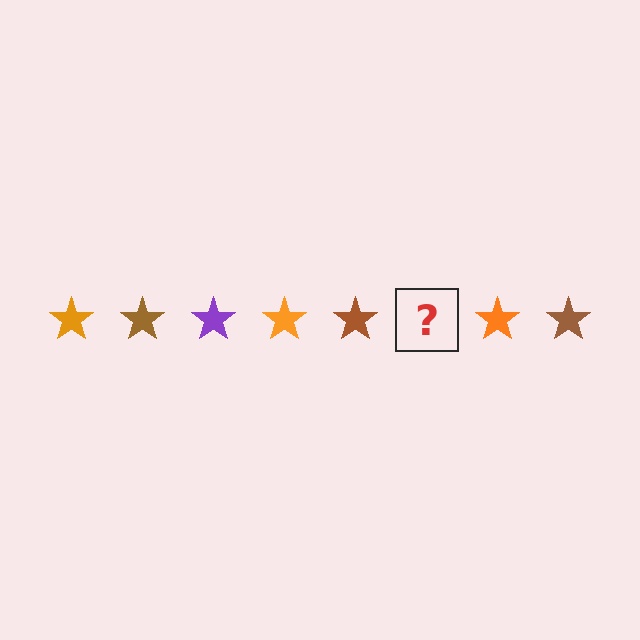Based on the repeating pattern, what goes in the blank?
The blank should be a purple star.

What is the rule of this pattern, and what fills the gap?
The rule is that the pattern cycles through orange, brown, purple stars. The gap should be filled with a purple star.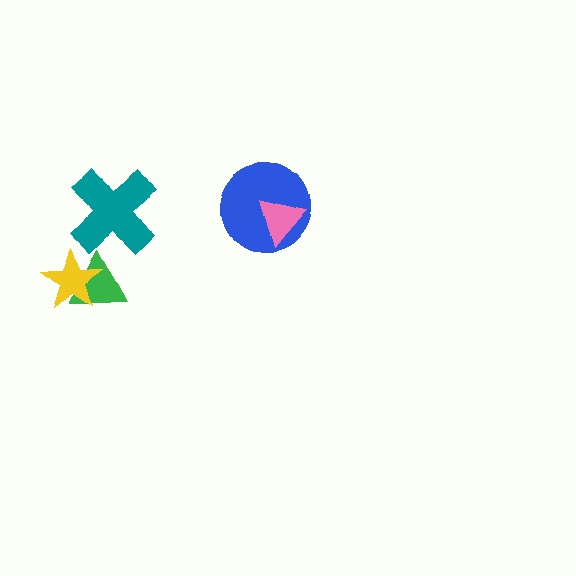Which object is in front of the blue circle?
The pink triangle is in front of the blue circle.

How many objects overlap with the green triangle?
1 object overlaps with the green triangle.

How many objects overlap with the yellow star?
1 object overlaps with the yellow star.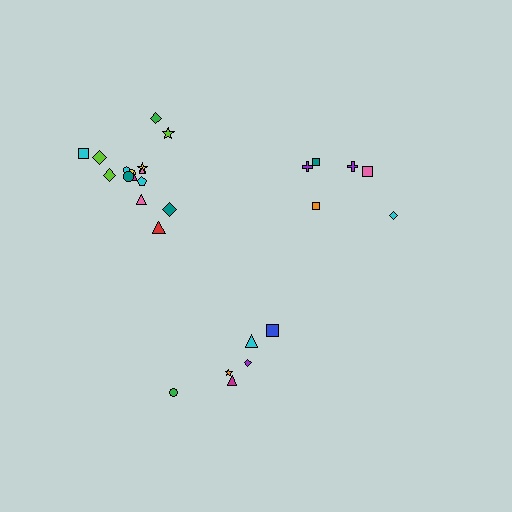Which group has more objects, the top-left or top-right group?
The top-left group.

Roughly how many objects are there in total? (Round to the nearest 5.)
Roughly 25 objects in total.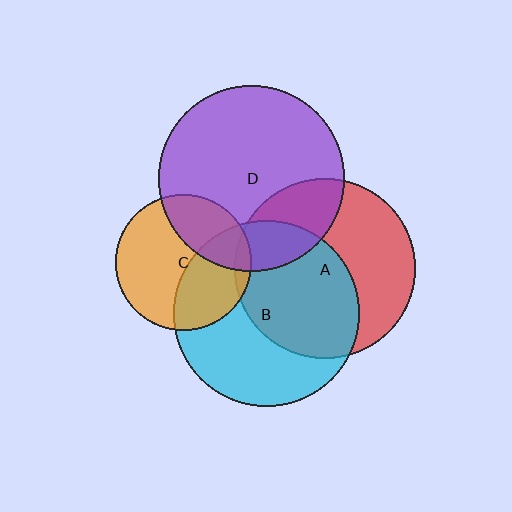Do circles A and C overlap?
Yes.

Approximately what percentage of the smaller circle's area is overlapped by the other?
Approximately 5%.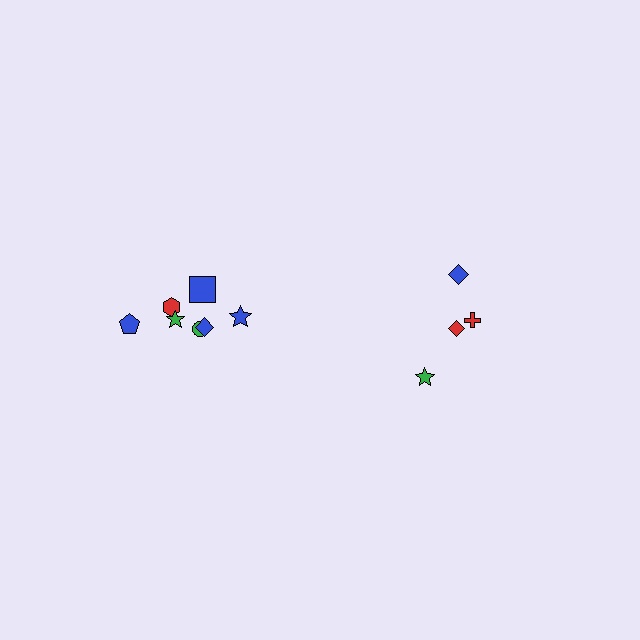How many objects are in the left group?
There are 7 objects.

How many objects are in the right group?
There are 4 objects.